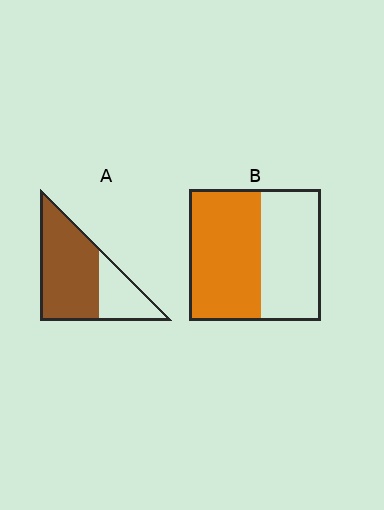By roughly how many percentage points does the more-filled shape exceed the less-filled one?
By roughly 15 percentage points (A over B).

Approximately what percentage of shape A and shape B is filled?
A is approximately 70% and B is approximately 55%.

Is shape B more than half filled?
Yes.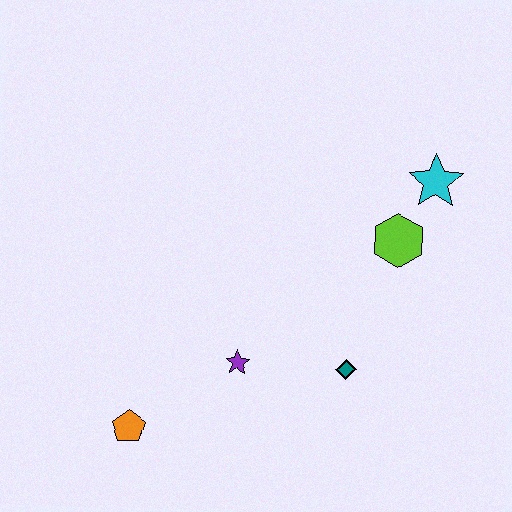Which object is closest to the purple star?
The teal diamond is closest to the purple star.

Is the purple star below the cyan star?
Yes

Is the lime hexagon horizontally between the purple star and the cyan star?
Yes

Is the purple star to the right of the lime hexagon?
No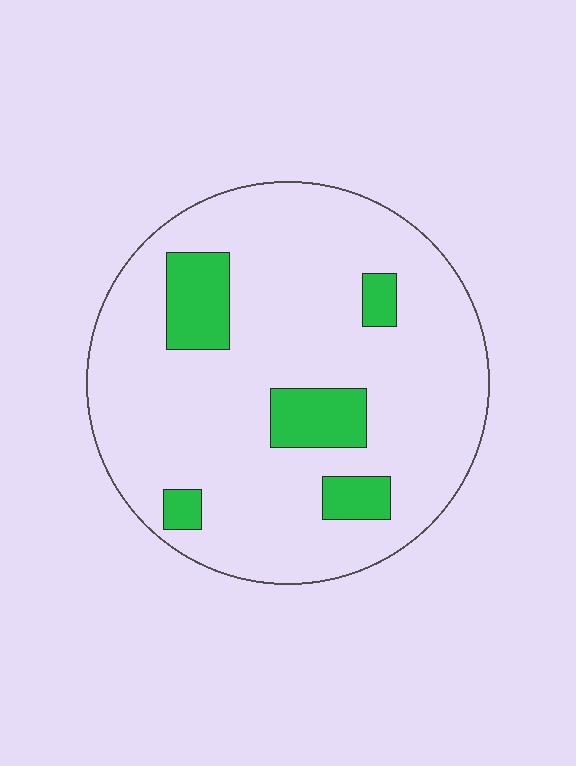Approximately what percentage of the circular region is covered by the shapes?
Approximately 15%.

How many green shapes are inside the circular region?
5.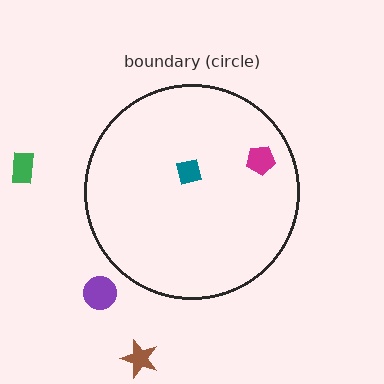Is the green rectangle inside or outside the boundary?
Outside.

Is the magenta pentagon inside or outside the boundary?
Inside.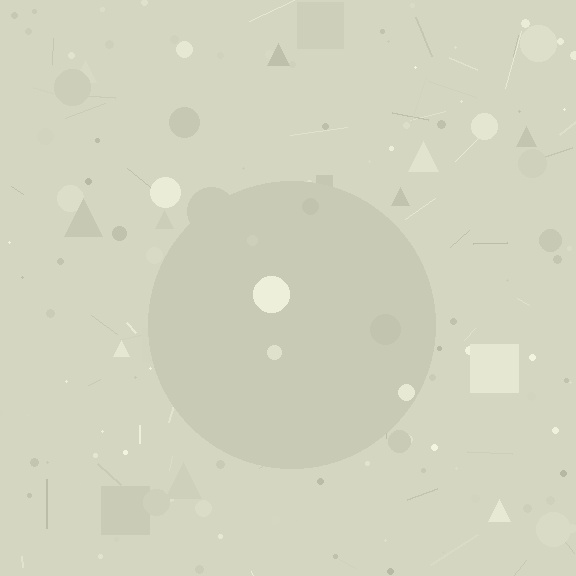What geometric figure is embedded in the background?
A circle is embedded in the background.